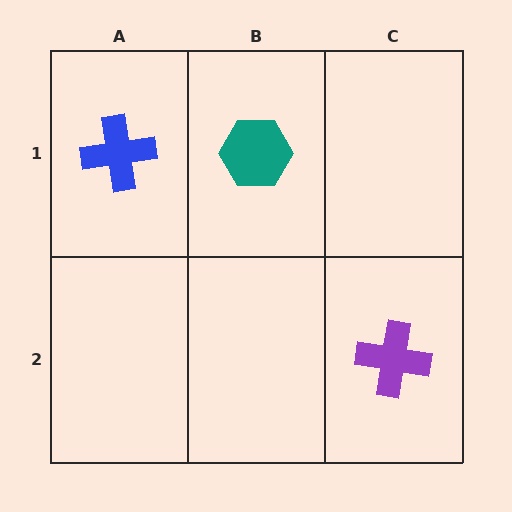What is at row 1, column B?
A teal hexagon.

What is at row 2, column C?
A purple cross.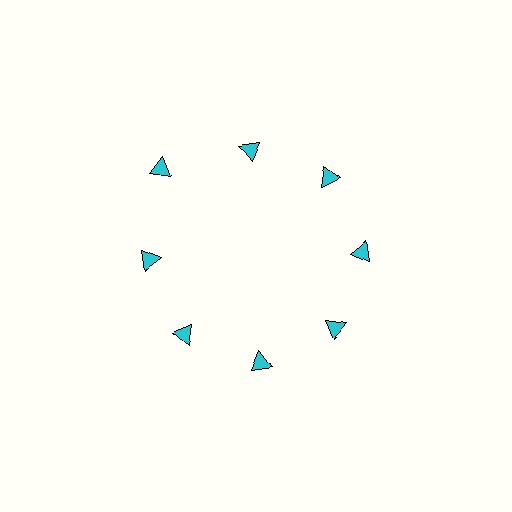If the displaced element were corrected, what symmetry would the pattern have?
It would have 8-fold rotational symmetry — the pattern would map onto itself every 45 degrees.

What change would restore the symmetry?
The symmetry would be restored by moving it inward, back onto the ring so that all 8 triangles sit at equal angles and equal distance from the center.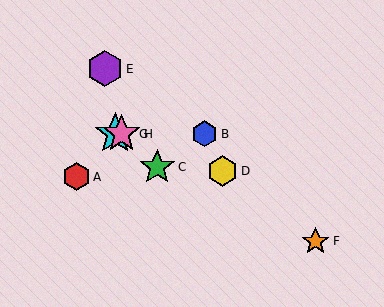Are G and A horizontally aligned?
No, G is at y≈134 and A is at y≈177.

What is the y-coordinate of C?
Object C is at y≈167.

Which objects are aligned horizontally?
Objects B, G, H are aligned horizontally.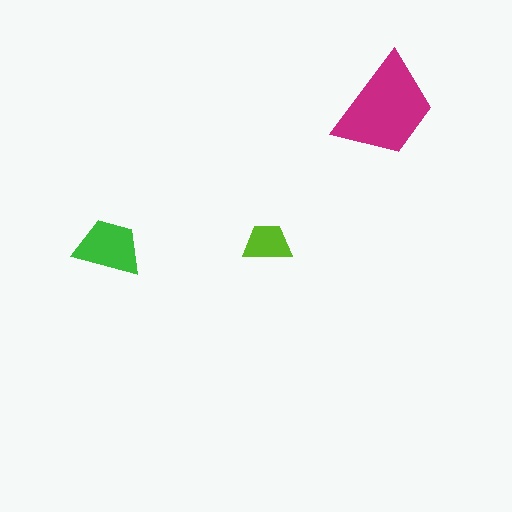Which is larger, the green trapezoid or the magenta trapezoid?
The magenta one.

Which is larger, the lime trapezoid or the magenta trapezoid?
The magenta one.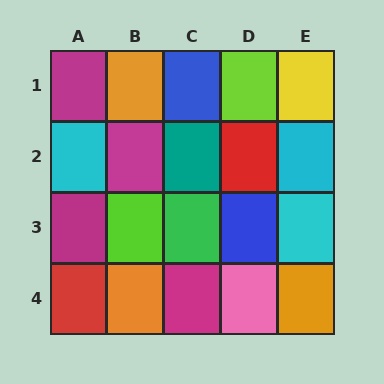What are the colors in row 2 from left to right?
Cyan, magenta, teal, red, cyan.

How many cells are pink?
1 cell is pink.